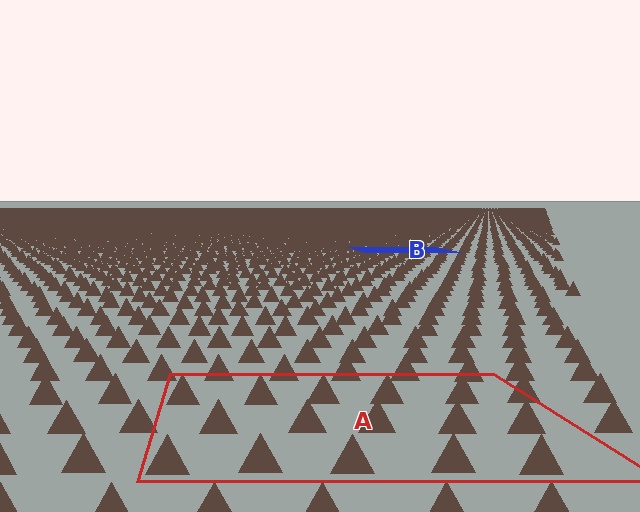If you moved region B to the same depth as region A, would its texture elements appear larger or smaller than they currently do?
They would appear larger. At a closer depth, the same texture elements are projected at a bigger on-screen size.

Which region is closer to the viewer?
Region A is closer. The texture elements there are larger and more spread out.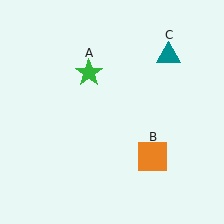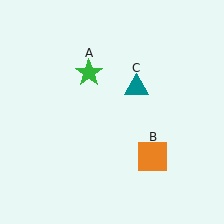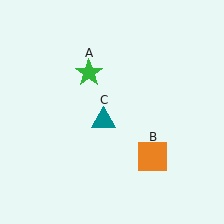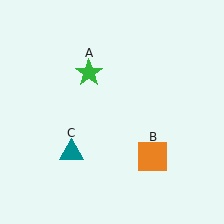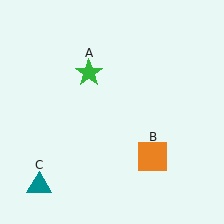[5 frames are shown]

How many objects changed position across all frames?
1 object changed position: teal triangle (object C).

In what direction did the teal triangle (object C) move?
The teal triangle (object C) moved down and to the left.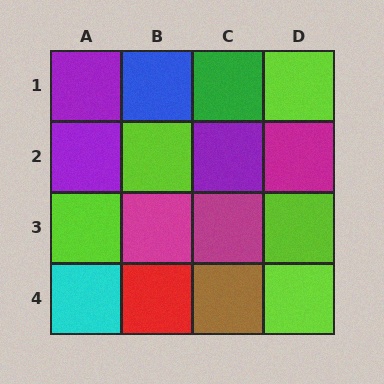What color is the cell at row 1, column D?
Lime.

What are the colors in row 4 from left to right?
Cyan, red, brown, lime.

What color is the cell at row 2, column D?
Magenta.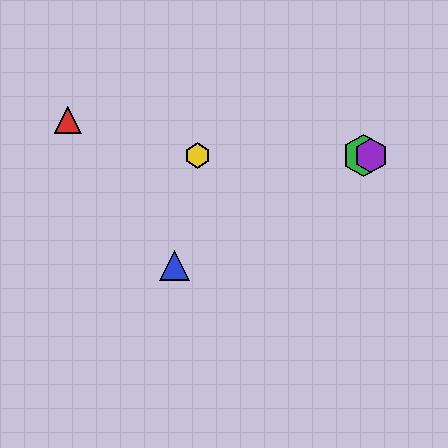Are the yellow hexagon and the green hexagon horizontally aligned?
Yes, both are at y≈156.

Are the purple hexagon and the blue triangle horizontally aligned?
No, the purple hexagon is at y≈156 and the blue triangle is at y≈265.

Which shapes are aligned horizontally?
The green hexagon, the yellow hexagon, the purple hexagon are aligned horizontally.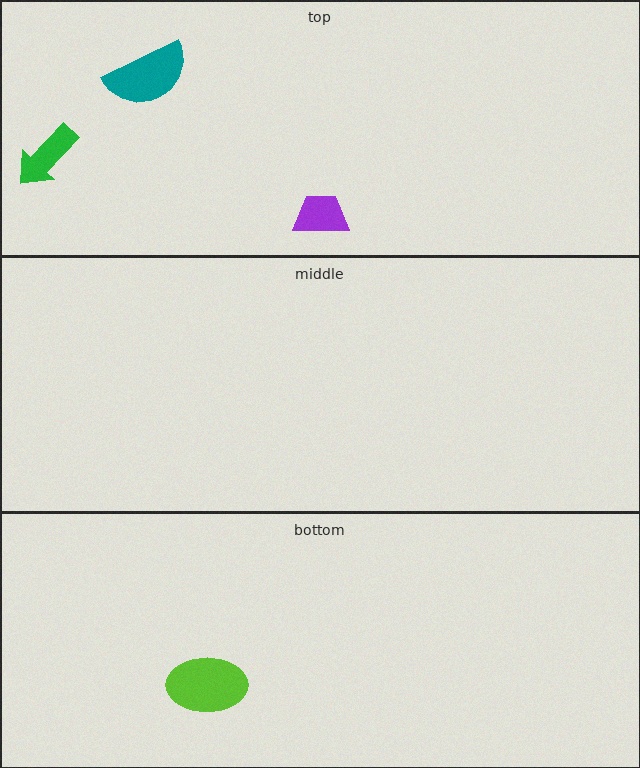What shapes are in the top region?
The green arrow, the teal semicircle, the purple trapezoid.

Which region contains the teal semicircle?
The top region.